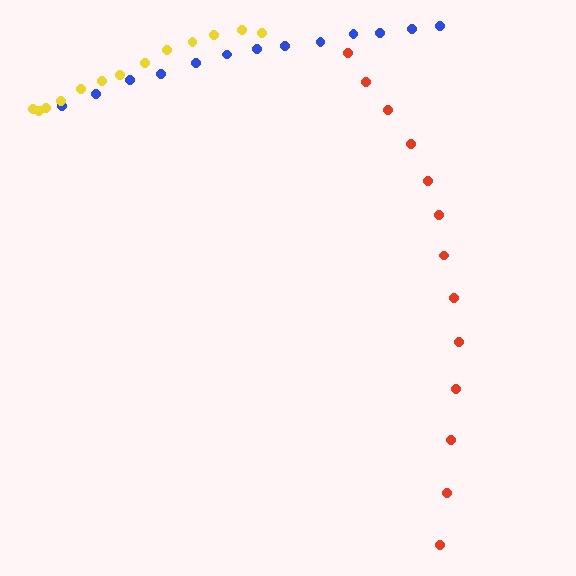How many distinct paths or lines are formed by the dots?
There are 3 distinct paths.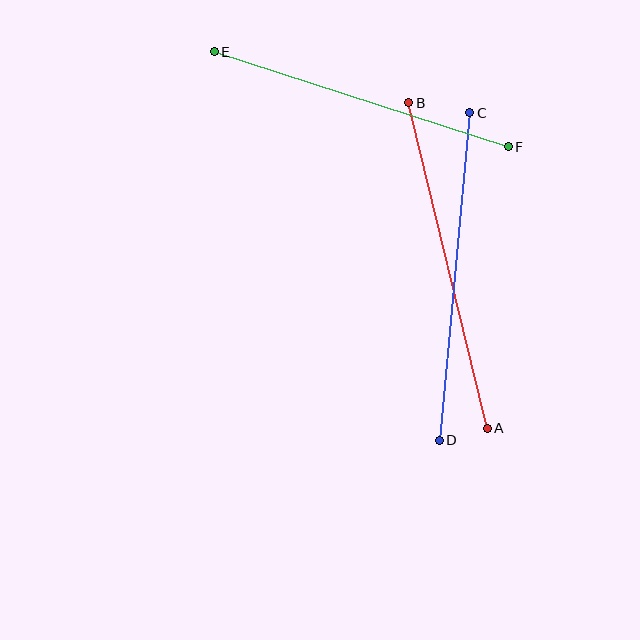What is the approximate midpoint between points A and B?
The midpoint is at approximately (448, 265) pixels.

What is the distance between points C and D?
The distance is approximately 329 pixels.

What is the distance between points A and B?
The distance is approximately 335 pixels.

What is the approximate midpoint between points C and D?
The midpoint is at approximately (454, 276) pixels.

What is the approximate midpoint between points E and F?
The midpoint is at approximately (361, 99) pixels.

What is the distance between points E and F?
The distance is approximately 309 pixels.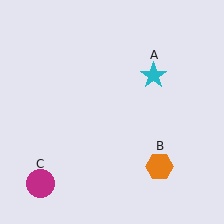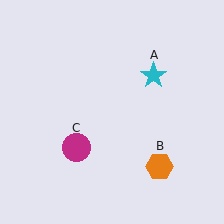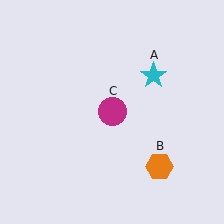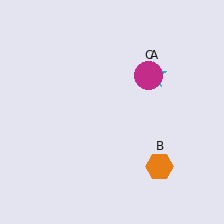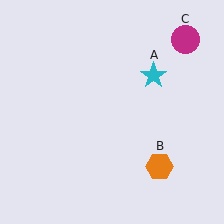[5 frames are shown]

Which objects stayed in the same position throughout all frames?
Cyan star (object A) and orange hexagon (object B) remained stationary.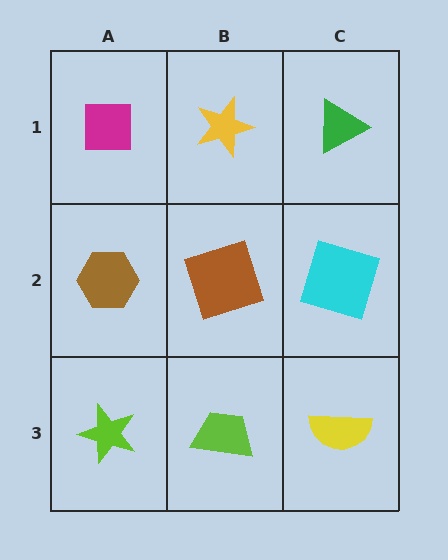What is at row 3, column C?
A yellow semicircle.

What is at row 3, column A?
A lime star.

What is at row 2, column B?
A brown square.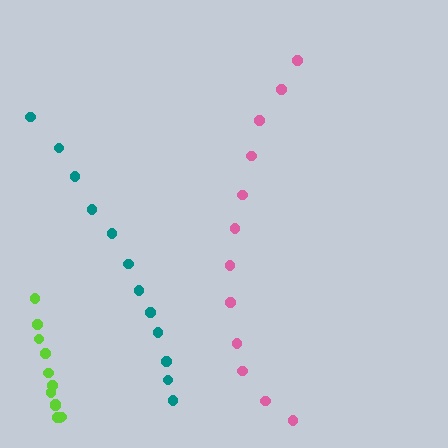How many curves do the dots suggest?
There are 3 distinct paths.